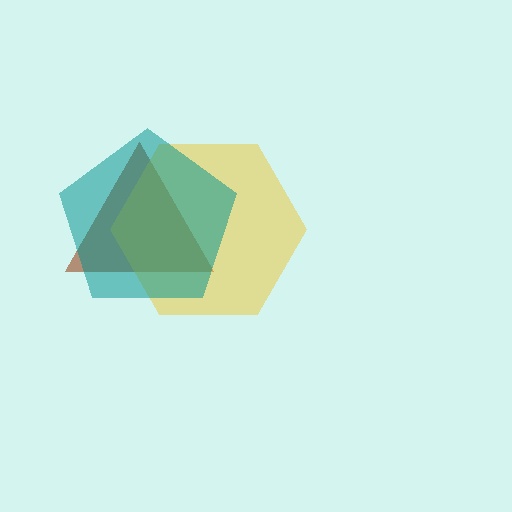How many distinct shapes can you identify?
There are 3 distinct shapes: a brown triangle, a yellow hexagon, a teal pentagon.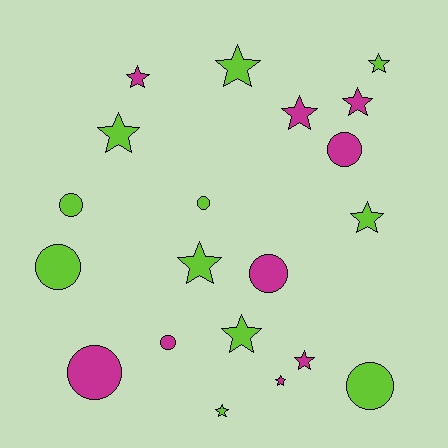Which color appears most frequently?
Lime, with 11 objects.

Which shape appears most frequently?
Star, with 12 objects.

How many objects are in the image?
There are 20 objects.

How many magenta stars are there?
There are 5 magenta stars.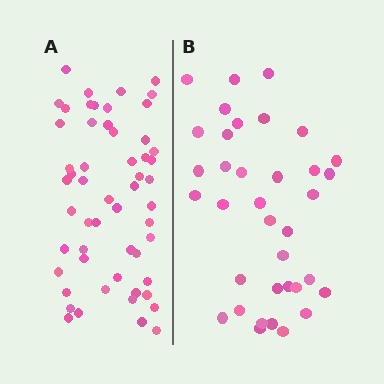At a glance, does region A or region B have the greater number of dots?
Region A (the left region) has more dots.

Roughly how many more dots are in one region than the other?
Region A has approximately 20 more dots than region B.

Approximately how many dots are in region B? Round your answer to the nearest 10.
About 40 dots. (The exact count is 36, which rounds to 40.)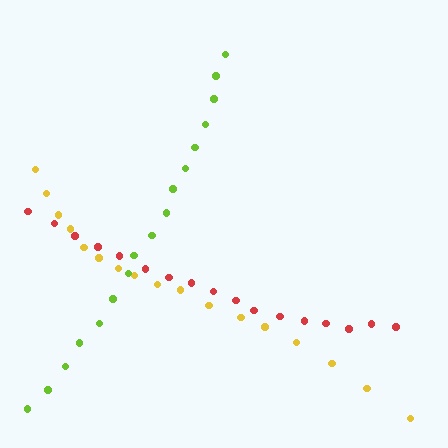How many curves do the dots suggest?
There are 3 distinct paths.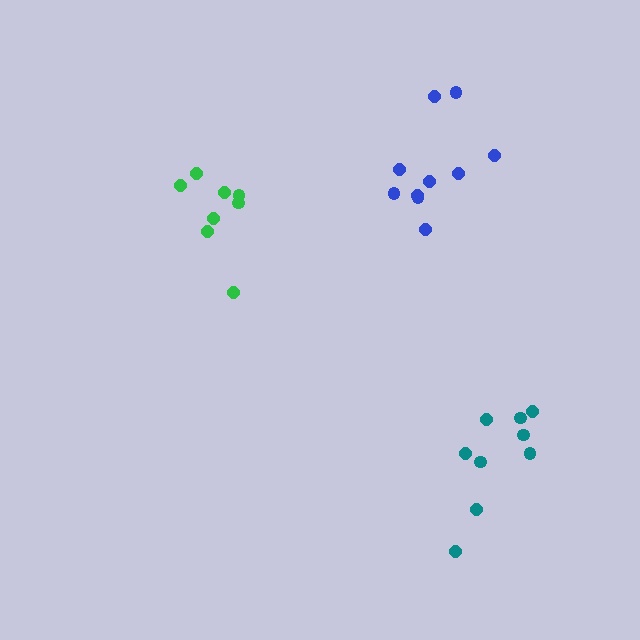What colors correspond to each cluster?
The clusters are colored: blue, green, teal.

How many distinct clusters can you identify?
There are 3 distinct clusters.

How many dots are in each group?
Group 1: 10 dots, Group 2: 8 dots, Group 3: 9 dots (27 total).